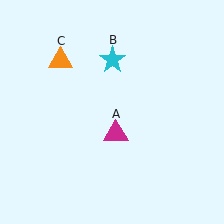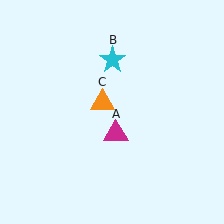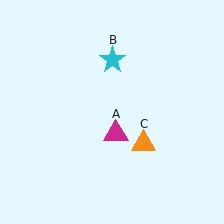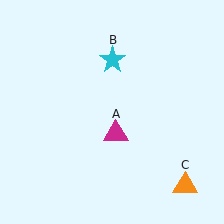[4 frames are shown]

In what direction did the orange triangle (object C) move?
The orange triangle (object C) moved down and to the right.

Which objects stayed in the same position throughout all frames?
Magenta triangle (object A) and cyan star (object B) remained stationary.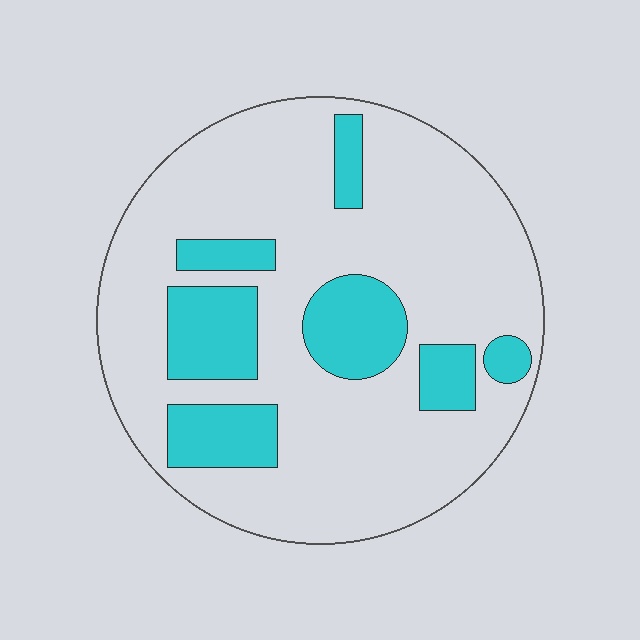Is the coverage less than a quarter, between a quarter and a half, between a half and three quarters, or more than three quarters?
Less than a quarter.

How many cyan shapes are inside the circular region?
7.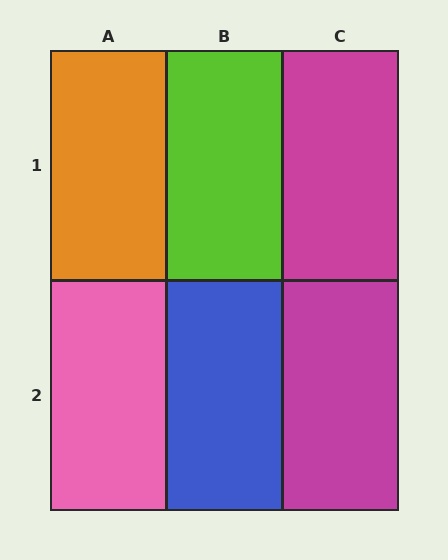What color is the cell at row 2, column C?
Magenta.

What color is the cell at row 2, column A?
Pink.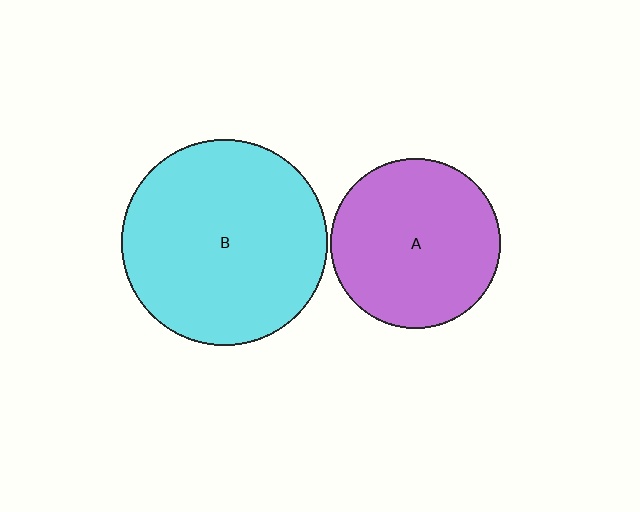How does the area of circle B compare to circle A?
Approximately 1.5 times.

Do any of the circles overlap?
No, none of the circles overlap.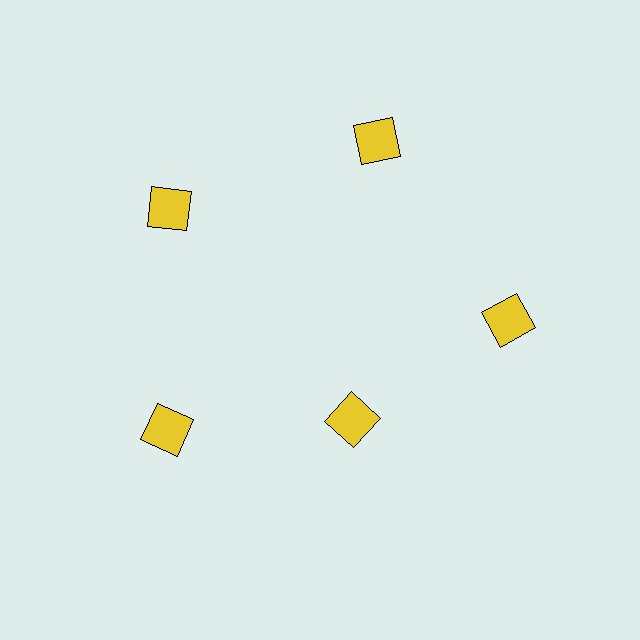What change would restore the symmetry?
The symmetry would be restored by moving it outward, back onto the ring so that all 5 squares sit at equal angles and equal distance from the center.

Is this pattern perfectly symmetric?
No. The 5 yellow squares are arranged in a ring, but one element near the 5 o'clock position is pulled inward toward the center, breaking the 5-fold rotational symmetry.